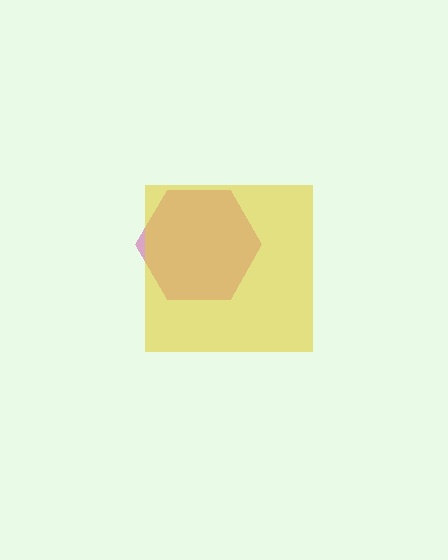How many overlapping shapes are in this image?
There are 2 overlapping shapes in the image.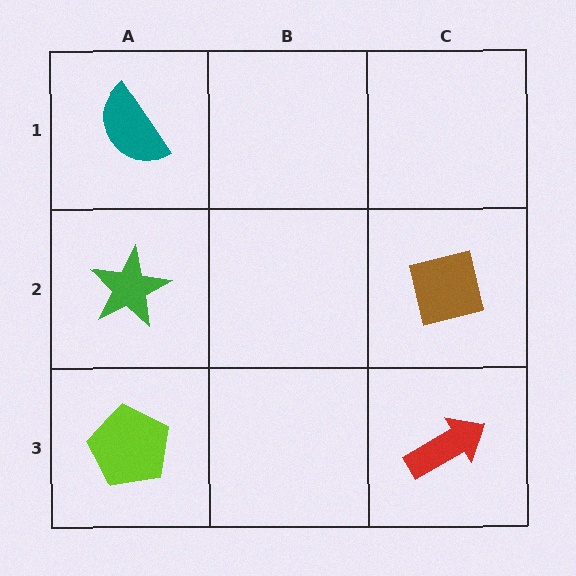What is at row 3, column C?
A red arrow.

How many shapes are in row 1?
1 shape.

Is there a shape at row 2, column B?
No, that cell is empty.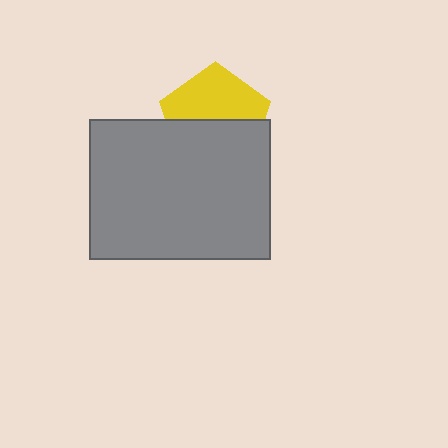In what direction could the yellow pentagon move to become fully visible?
The yellow pentagon could move up. That would shift it out from behind the gray rectangle entirely.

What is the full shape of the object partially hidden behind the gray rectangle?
The partially hidden object is a yellow pentagon.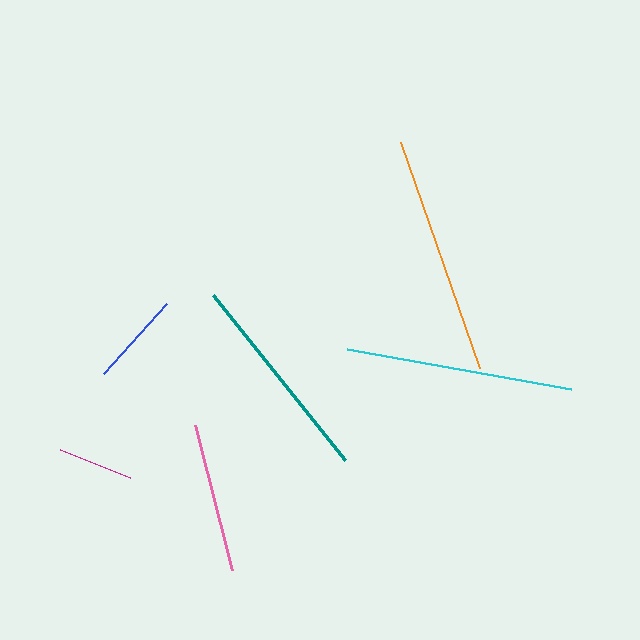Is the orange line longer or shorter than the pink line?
The orange line is longer than the pink line.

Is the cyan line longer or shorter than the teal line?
The cyan line is longer than the teal line.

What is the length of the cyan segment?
The cyan segment is approximately 227 pixels long.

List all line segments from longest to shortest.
From longest to shortest: orange, cyan, teal, pink, blue, magenta.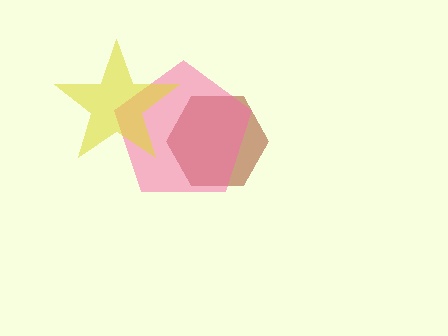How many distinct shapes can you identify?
There are 3 distinct shapes: a brown hexagon, a pink pentagon, a yellow star.